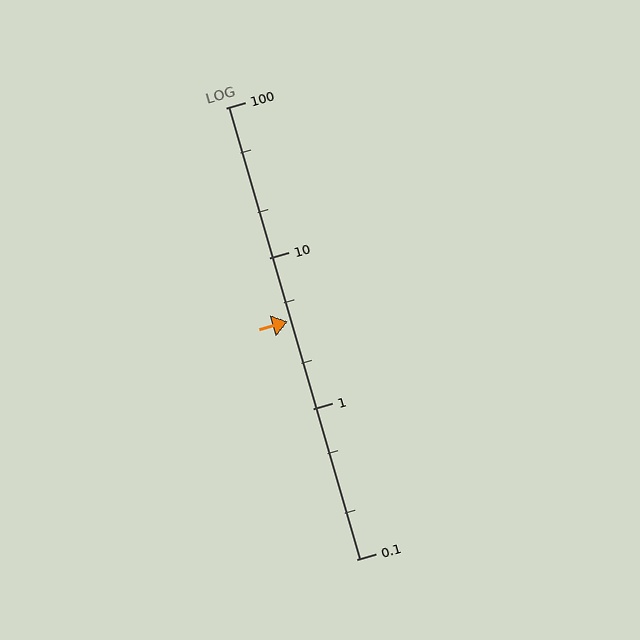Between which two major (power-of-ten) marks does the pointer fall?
The pointer is between 1 and 10.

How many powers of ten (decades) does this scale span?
The scale spans 3 decades, from 0.1 to 100.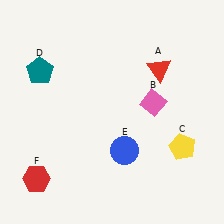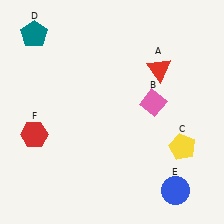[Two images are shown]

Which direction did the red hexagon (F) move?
The red hexagon (F) moved up.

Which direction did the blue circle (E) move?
The blue circle (E) moved right.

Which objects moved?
The objects that moved are: the teal pentagon (D), the blue circle (E), the red hexagon (F).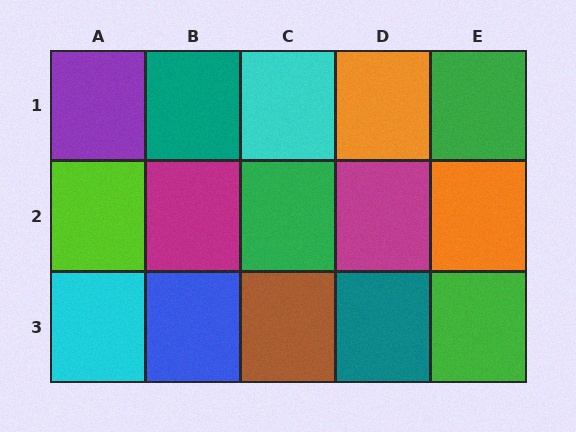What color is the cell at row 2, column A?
Lime.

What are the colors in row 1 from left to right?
Purple, teal, cyan, orange, green.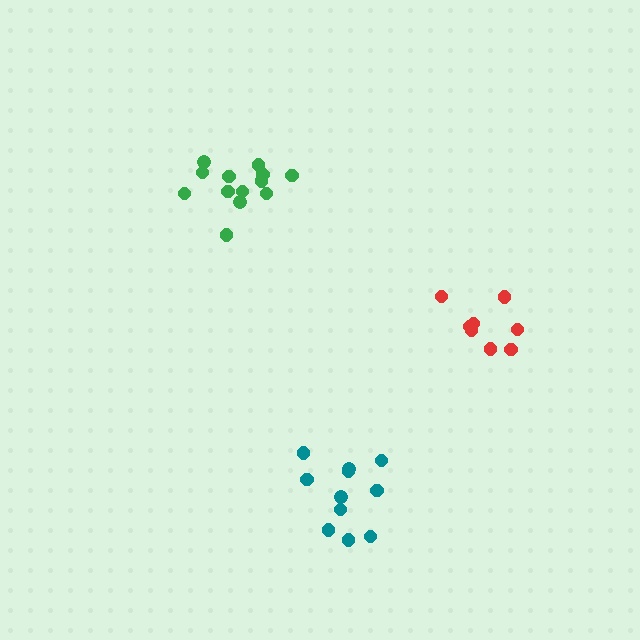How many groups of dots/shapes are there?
There are 3 groups.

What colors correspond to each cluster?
The clusters are colored: green, red, teal.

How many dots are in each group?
Group 1: 13 dots, Group 2: 8 dots, Group 3: 11 dots (32 total).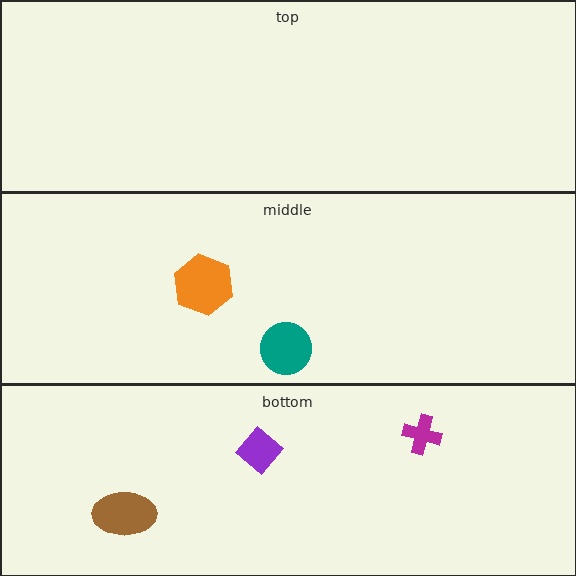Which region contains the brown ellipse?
The bottom region.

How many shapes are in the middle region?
2.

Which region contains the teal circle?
The middle region.